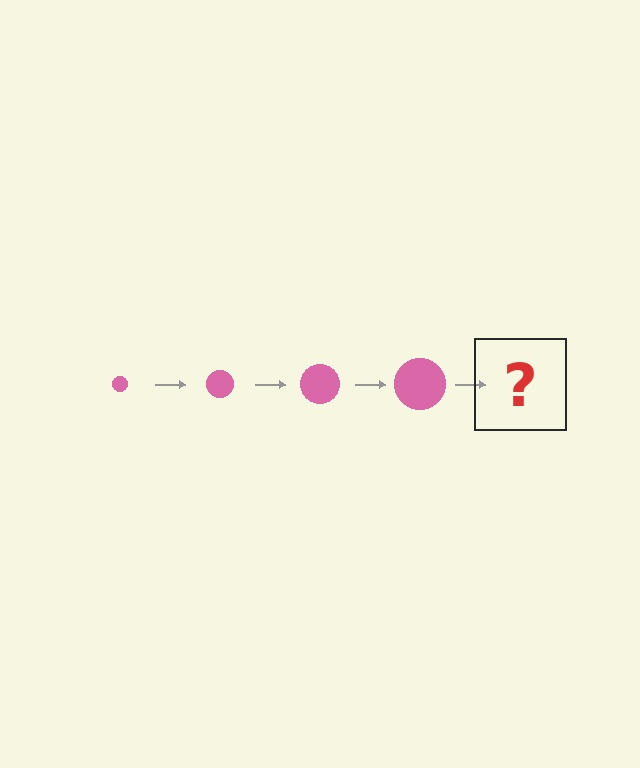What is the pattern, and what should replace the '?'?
The pattern is that the circle gets progressively larger each step. The '?' should be a pink circle, larger than the previous one.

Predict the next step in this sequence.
The next step is a pink circle, larger than the previous one.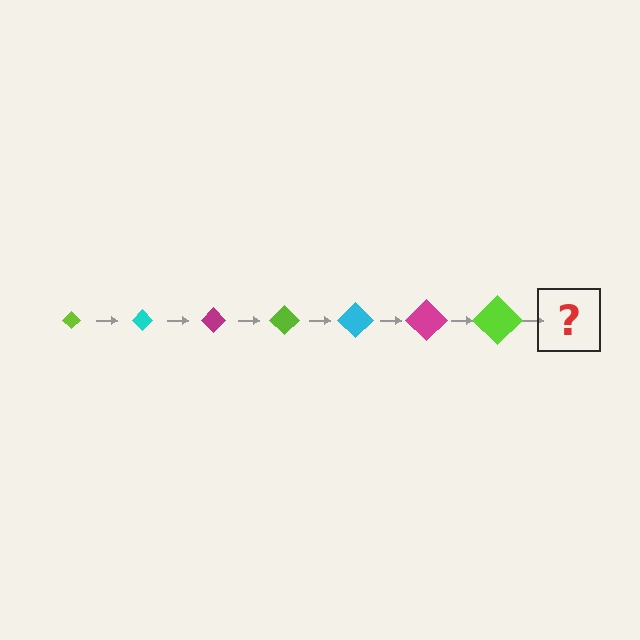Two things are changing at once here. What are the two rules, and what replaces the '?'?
The two rules are that the diamond grows larger each step and the color cycles through lime, cyan, and magenta. The '?' should be a cyan diamond, larger than the previous one.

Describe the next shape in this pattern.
It should be a cyan diamond, larger than the previous one.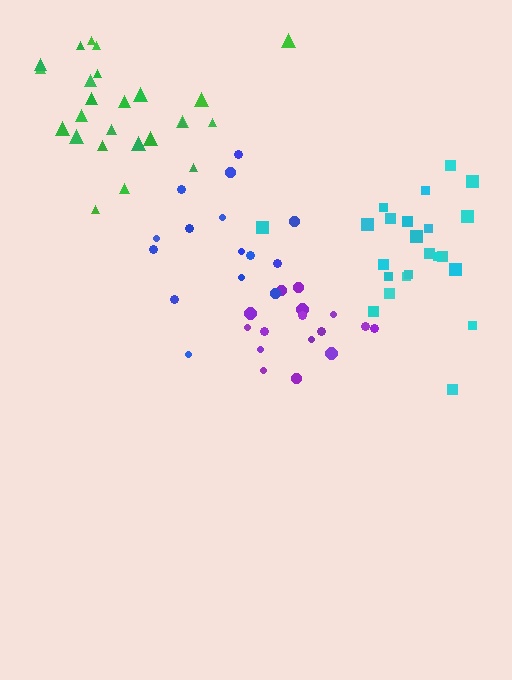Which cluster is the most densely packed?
Purple.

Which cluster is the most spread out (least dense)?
Blue.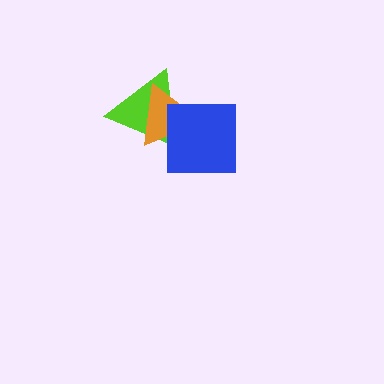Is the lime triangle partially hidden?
Yes, it is partially covered by another shape.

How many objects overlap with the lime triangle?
2 objects overlap with the lime triangle.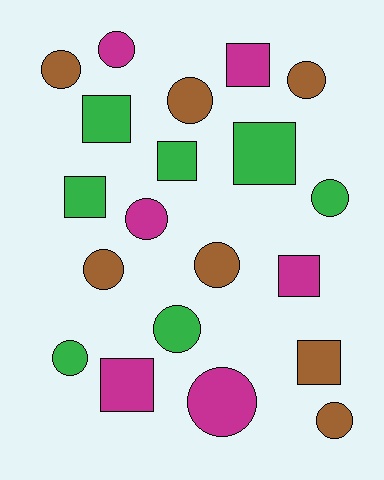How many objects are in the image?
There are 20 objects.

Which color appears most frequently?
Green, with 7 objects.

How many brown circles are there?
There are 6 brown circles.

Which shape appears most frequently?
Circle, with 12 objects.